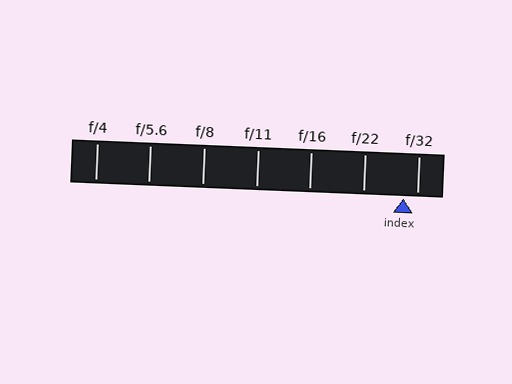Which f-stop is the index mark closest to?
The index mark is closest to f/32.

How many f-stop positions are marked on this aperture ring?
There are 7 f-stop positions marked.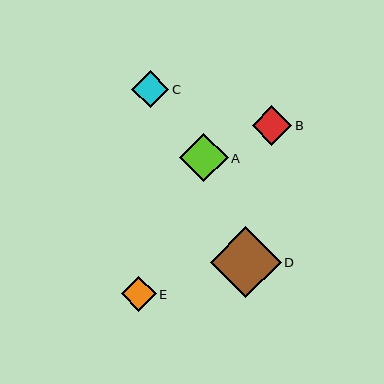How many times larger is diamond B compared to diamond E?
Diamond B is approximately 1.1 times the size of diamond E.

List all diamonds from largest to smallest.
From largest to smallest: D, A, B, C, E.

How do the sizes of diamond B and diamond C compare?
Diamond B and diamond C are approximately the same size.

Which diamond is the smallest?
Diamond E is the smallest with a size of approximately 35 pixels.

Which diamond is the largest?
Diamond D is the largest with a size of approximately 71 pixels.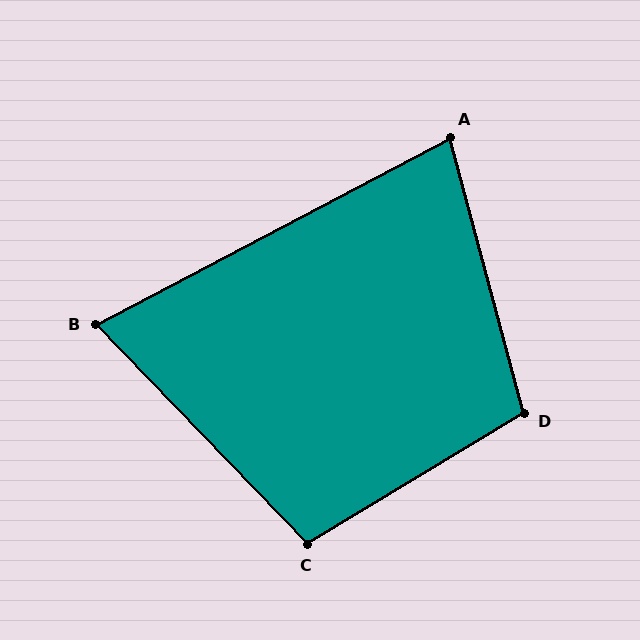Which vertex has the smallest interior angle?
B, at approximately 74 degrees.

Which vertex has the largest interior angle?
D, at approximately 106 degrees.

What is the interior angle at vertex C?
Approximately 103 degrees (obtuse).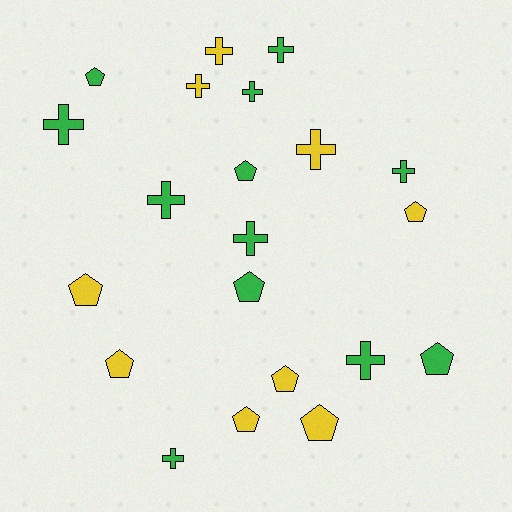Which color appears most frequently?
Green, with 12 objects.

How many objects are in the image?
There are 21 objects.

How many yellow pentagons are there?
There are 6 yellow pentagons.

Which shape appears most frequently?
Cross, with 11 objects.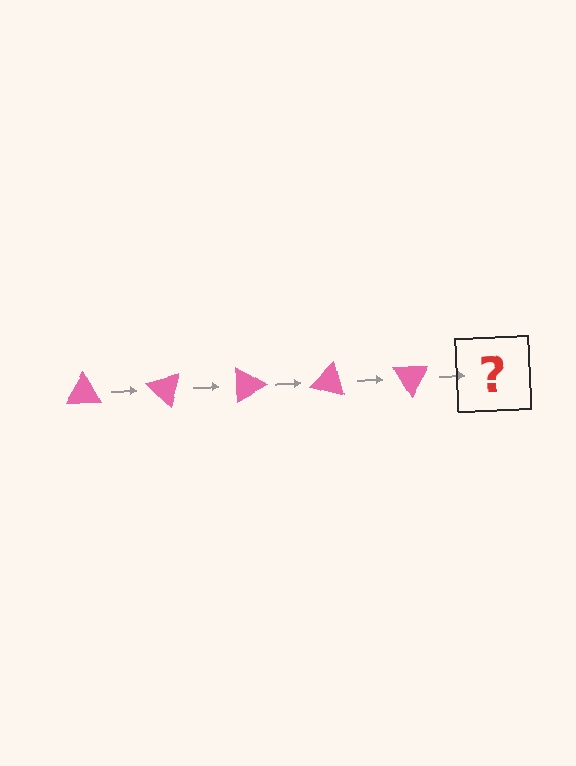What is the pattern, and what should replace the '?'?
The pattern is that the triangle rotates 45 degrees each step. The '?' should be a pink triangle rotated 225 degrees.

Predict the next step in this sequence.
The next step is a pink triangle rotated 225 degrees.